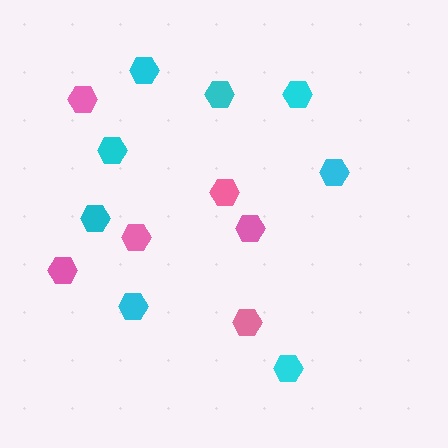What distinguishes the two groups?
There are 2 groups: one group of pink hexagons (6) and one group of cyan hexagons (8).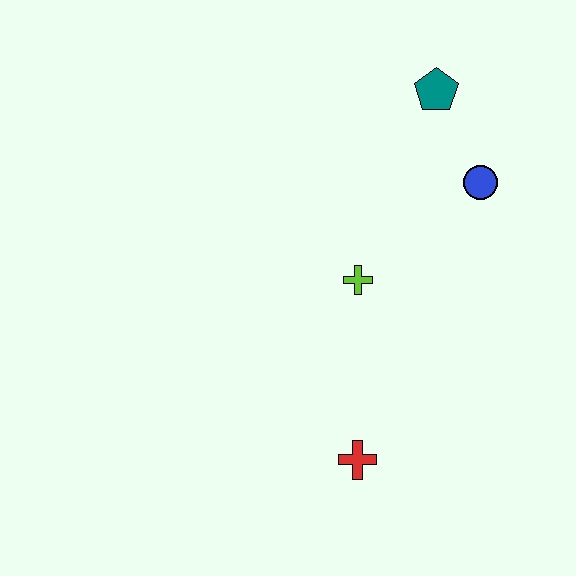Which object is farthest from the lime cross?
The teal pentagon is farthest from the lime cross.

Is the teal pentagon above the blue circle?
Yes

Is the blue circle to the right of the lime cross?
Yes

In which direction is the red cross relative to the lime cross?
The red cross is below the lime cross.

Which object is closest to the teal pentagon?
The blue circle is closest to the teal pentagon.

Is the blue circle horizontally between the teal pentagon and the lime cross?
No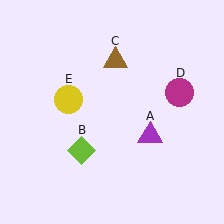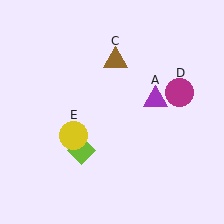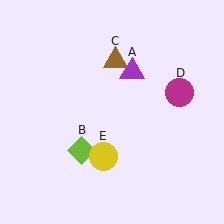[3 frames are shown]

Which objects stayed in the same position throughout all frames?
Lime diamond (object B) and brown triangle (object C) and magenta circle (object D) remained stationary.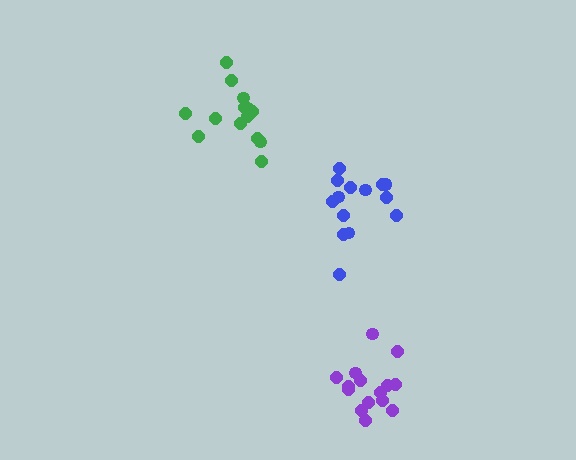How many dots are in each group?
Group 1: 14 dots, Group 2: 14 dots, Group 3: 15 dots (43 total).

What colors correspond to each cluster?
The clusters are colored: green, blue, purple.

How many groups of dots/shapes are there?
There are 3 groups.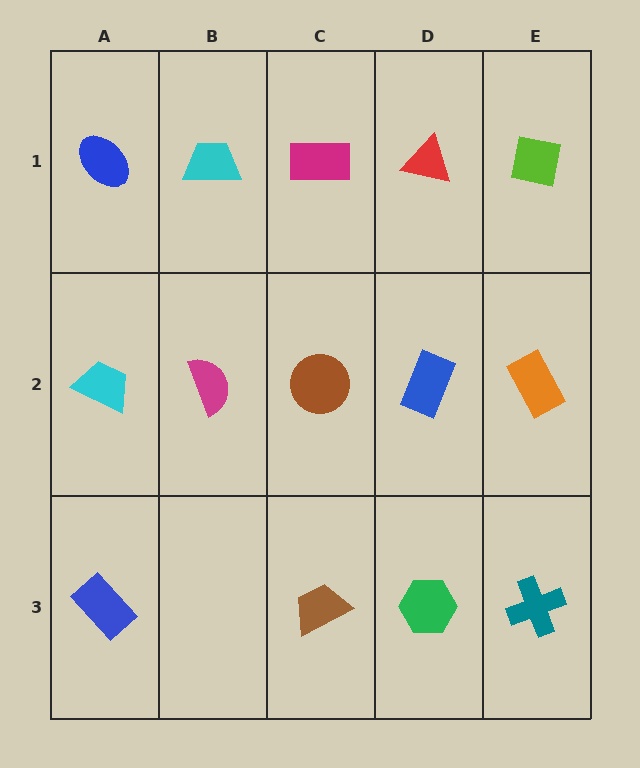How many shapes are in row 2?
5 shapes.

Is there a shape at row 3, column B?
No, that cell is empty.